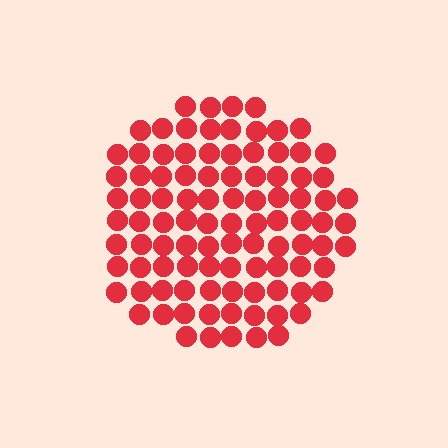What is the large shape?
The large shape is a circle.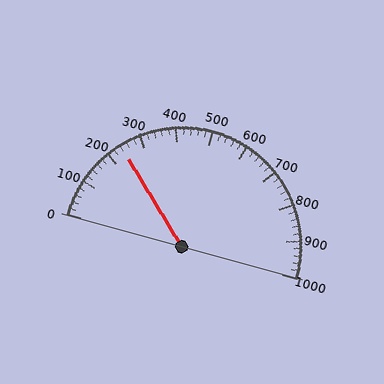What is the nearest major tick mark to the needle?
The nearest major tick mark is 200.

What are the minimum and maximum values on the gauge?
The gauge ranges from 0 to 1000.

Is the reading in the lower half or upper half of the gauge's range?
The reading is in the lower half of the range (0 to 1000).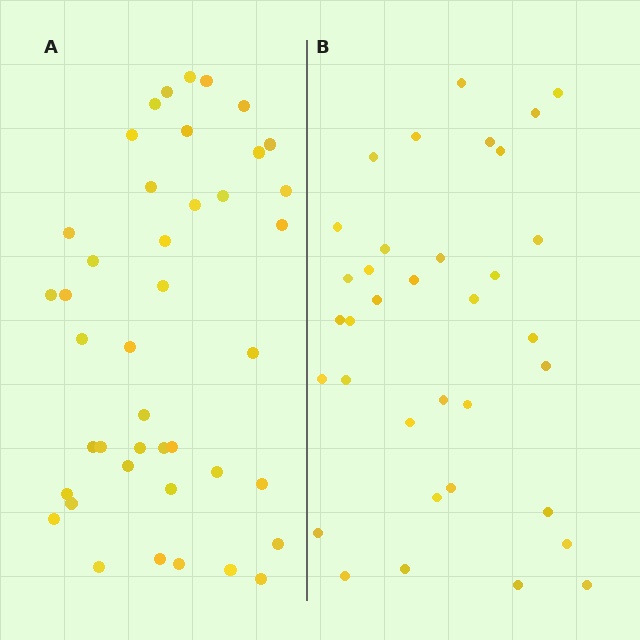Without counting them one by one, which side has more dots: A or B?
Region A (the left region) has more dots.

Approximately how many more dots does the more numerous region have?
Region A has roughly 8 or so more dots than region B.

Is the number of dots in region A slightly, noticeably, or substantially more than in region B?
Region A has only slightly more — the two regions are fairly close. The ratio is roughly 1.2 to 1.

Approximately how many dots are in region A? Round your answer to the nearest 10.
About 40 dots. (The exact count is 42, which rounds to 40.)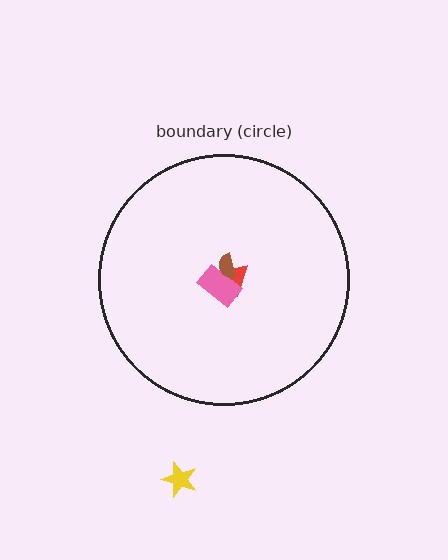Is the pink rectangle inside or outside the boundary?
Inside.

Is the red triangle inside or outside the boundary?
Inside.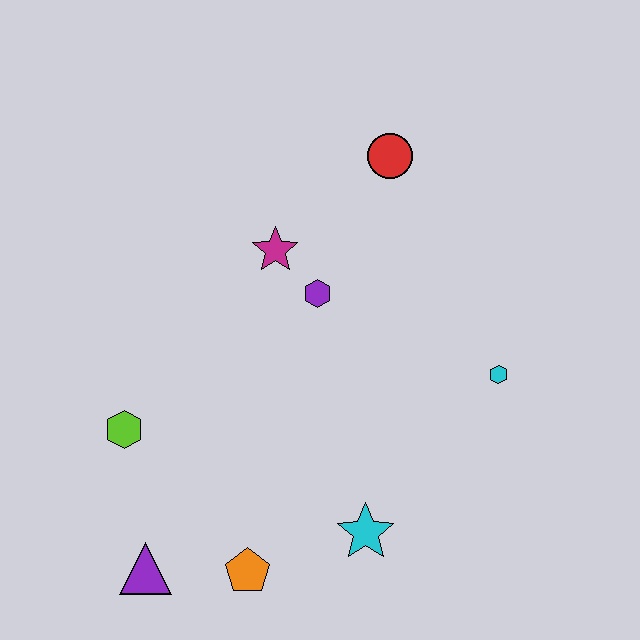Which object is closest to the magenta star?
The purple hexagon is closest to the magenta star.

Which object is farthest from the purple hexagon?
The purple triangle is farthest from the purple hexagon.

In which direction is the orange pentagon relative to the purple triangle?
The orange pentagon is to the right of the purple triangle.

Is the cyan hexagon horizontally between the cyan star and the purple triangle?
No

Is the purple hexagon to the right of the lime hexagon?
Yes